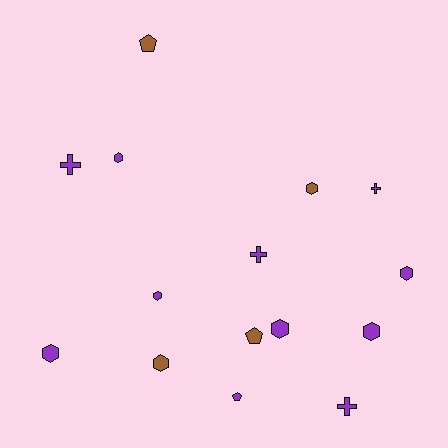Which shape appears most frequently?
Hexagon, with 8 objects.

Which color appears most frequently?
Purple, with 11 objects.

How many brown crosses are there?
There are no brown crosses.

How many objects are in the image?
There are 15 objects.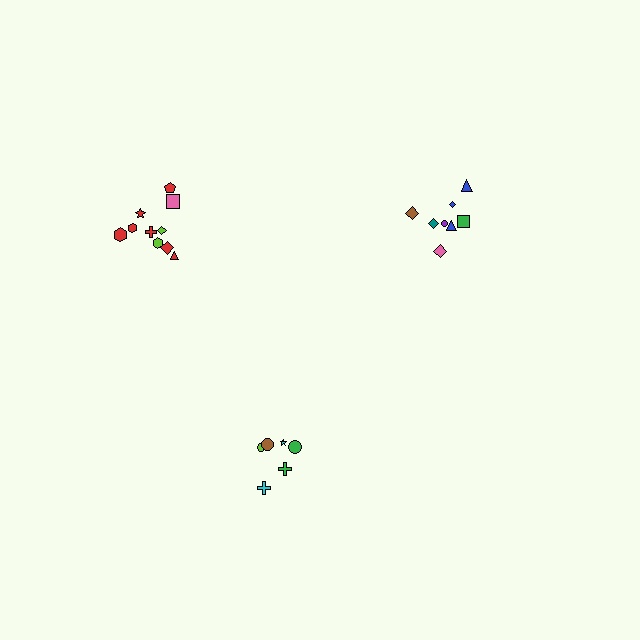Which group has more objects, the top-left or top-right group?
The top-left group.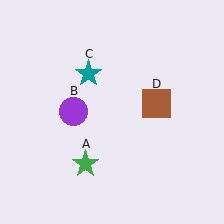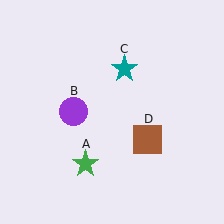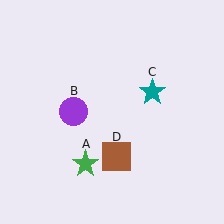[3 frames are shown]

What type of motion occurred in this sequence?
The teal star (object C), brown square (object D) rotated clockwise around the center of the scene.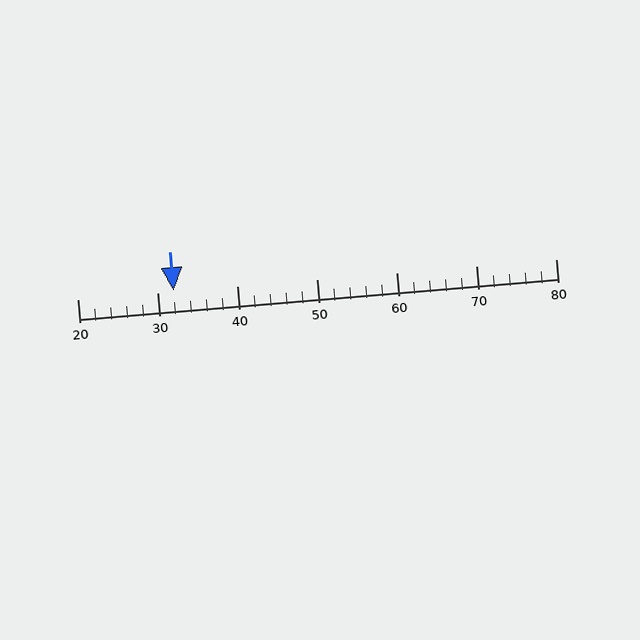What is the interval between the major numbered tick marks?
The major tick marks are spaced 10 units apart.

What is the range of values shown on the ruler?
The ruler shows values from 20 to 80.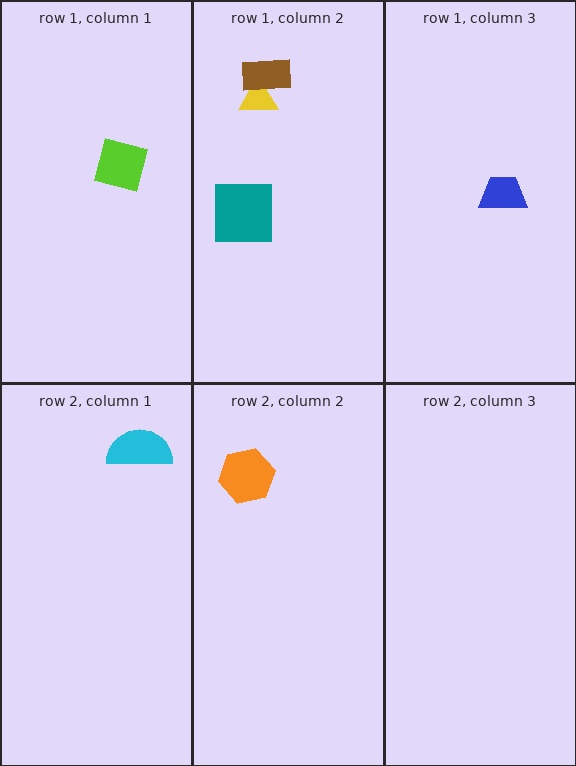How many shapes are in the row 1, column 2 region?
3.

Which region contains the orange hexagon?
The row 2, column 2 region.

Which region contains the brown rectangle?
The row 1, column 2 region.